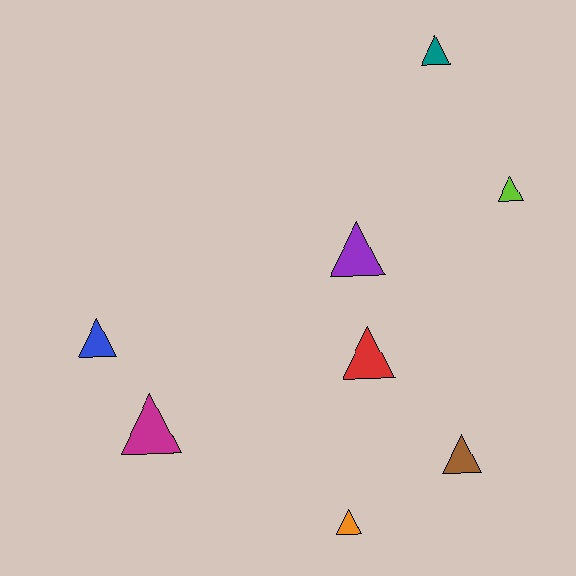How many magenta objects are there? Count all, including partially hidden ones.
There is 1 magenta object.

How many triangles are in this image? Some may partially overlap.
There are 8 triangles.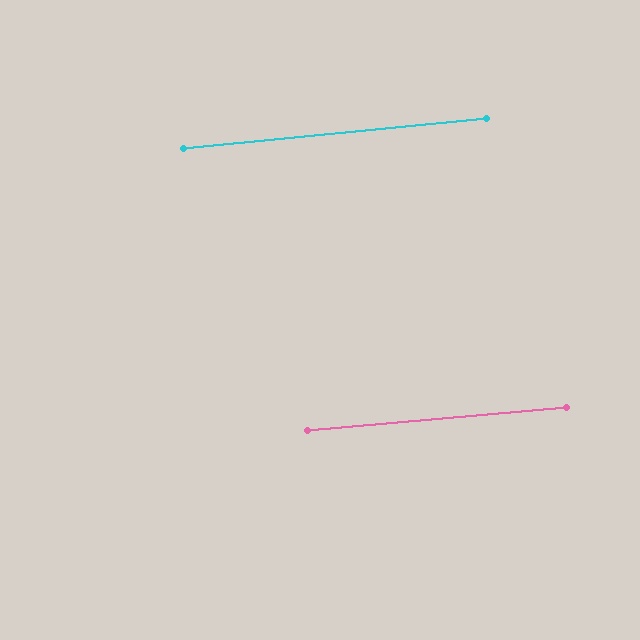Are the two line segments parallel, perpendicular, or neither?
Parallel — their directions differ by only 0.8°.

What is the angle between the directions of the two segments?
Approximately 1 degree.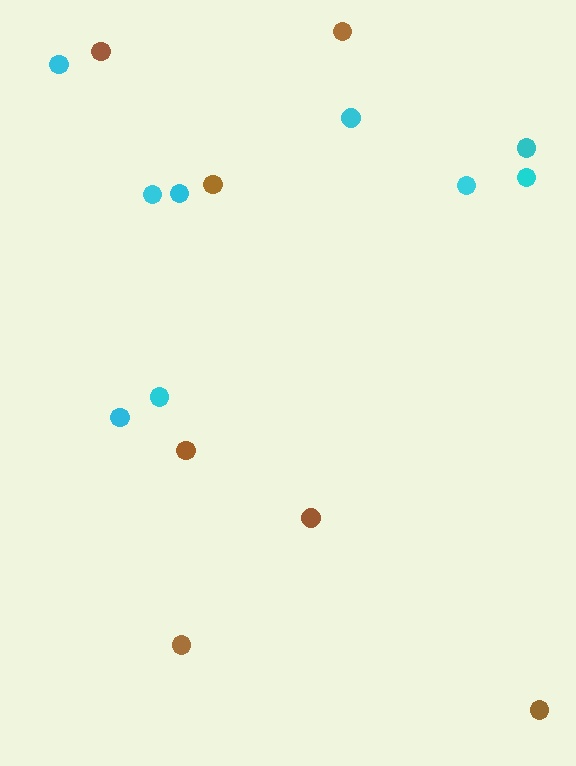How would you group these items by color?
There are 2 groups: one group of cyan circles (9) and one group of brown circles (7).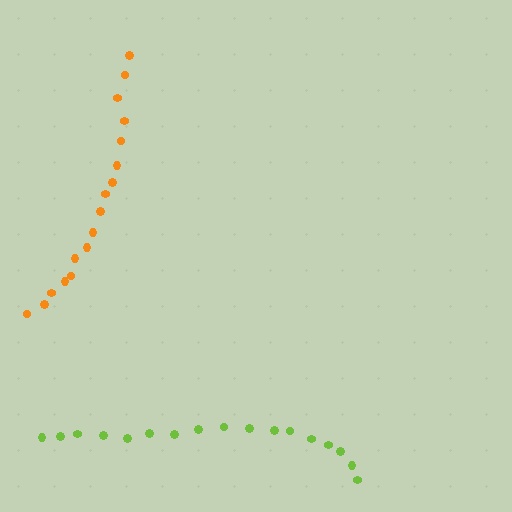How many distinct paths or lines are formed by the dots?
There are 2 distinct paths.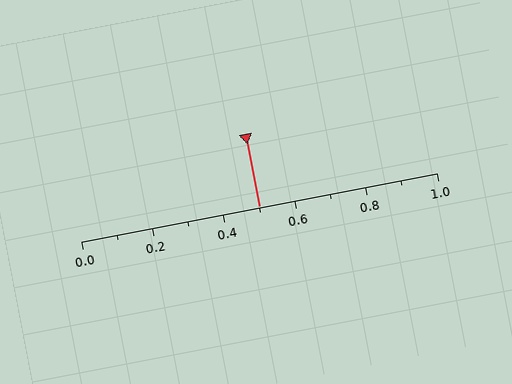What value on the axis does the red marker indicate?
The marker indicates approximately 0.5.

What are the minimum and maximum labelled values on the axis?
The axis runs from 0.0 to 1.0.